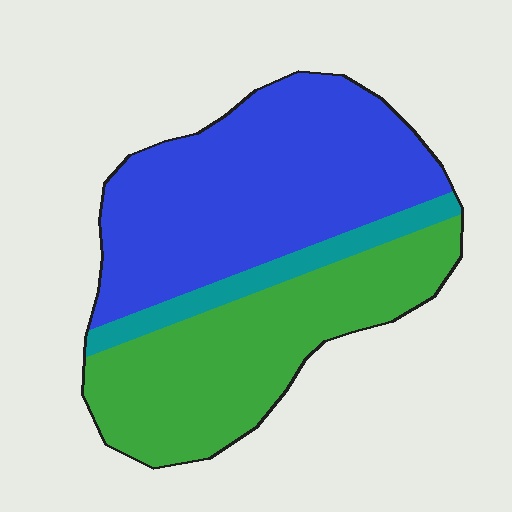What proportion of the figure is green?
Green takes up about two fifths (2/5) of the figure.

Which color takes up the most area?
Blue, at roughly 50%.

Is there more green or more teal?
Green.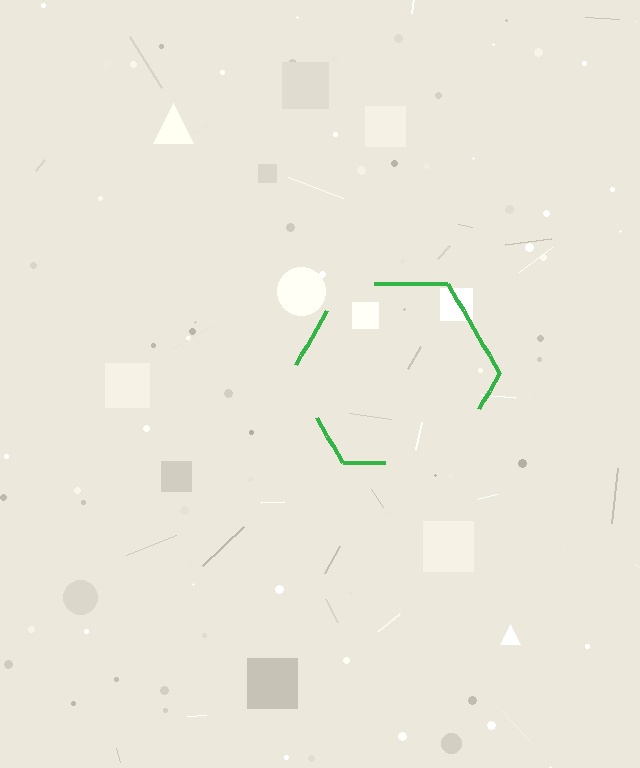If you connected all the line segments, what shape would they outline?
They would outline a hexagon.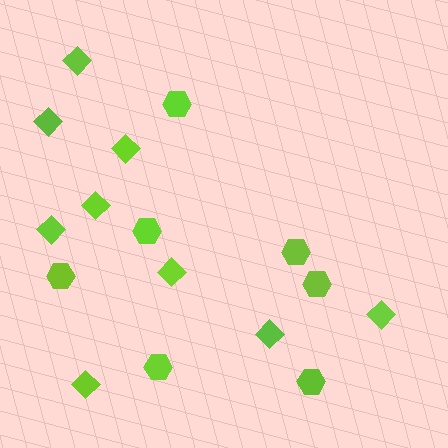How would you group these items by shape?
There are 2 groups: one group of diamonds (9) and one group of hexagons (7).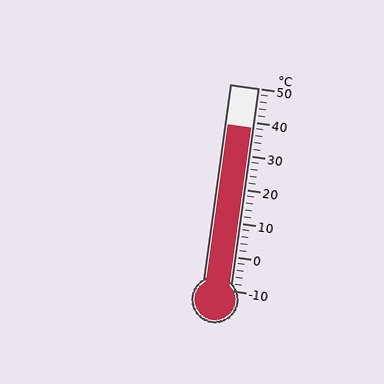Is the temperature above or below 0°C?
The temperature is above 0°C.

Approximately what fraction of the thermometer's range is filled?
The thermometer is filled to approximately 80% of its range.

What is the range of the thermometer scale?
The thermometer scale ranges from -10°C to 50°C.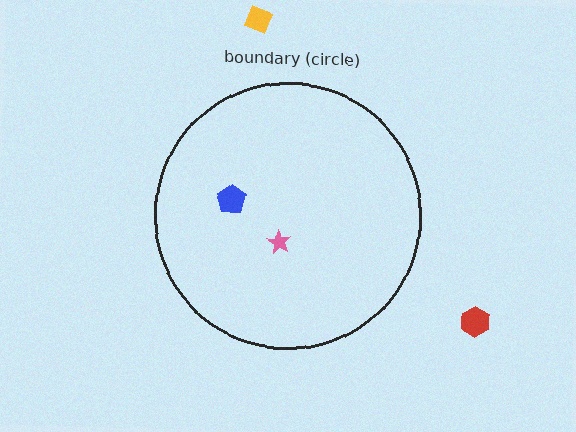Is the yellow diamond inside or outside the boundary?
Outside.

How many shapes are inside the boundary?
2 inside, 2 outside.